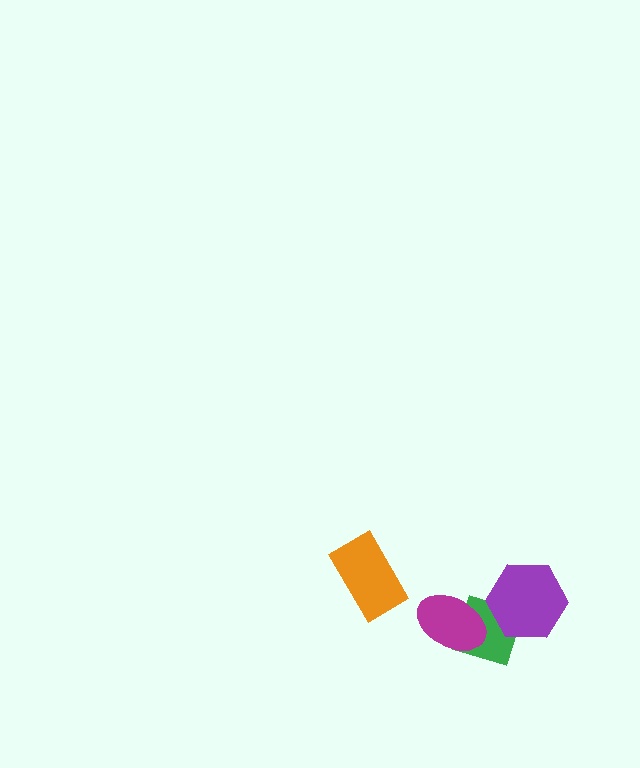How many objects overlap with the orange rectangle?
0 objects overlap with the orange rectangle.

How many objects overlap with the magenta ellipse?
1 object overlaps with the magenta ellipse.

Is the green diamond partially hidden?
Yes, it is partially covered by another shape.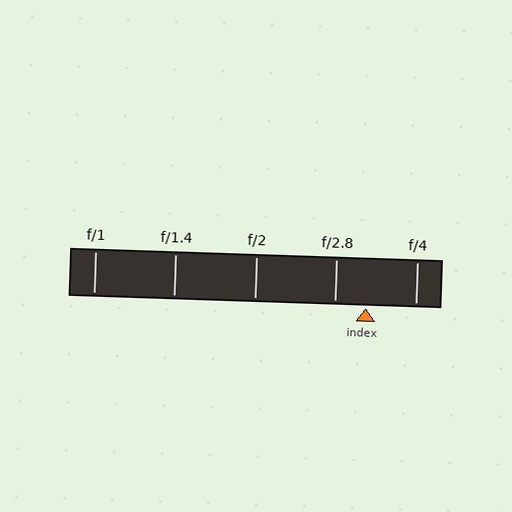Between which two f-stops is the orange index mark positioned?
The index mark is between f/2.8 and f/4.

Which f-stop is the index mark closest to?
The index mark is closest to f/2.8.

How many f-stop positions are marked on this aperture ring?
There are 5 f-stop positions marked.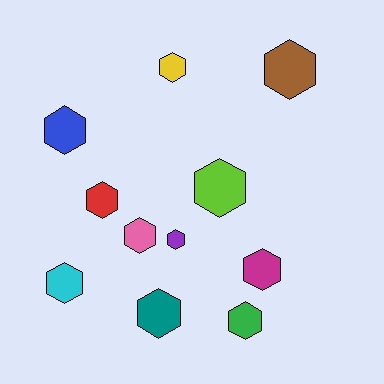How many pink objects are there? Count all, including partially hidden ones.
There is 1 pink object.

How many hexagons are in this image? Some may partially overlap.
There are 11 hexagons.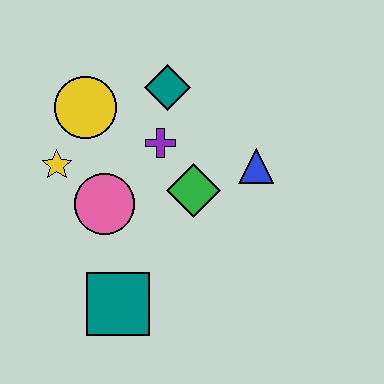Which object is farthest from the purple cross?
The teal square is farthest from the purple cross.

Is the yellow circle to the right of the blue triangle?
No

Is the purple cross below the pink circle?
No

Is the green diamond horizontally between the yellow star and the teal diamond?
No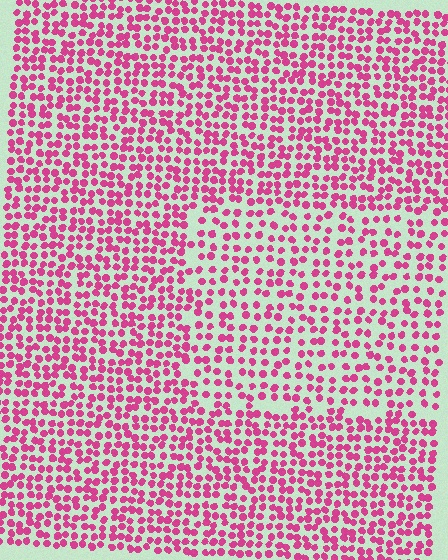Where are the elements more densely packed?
The elements are more densely packed outside the rectangle boundary.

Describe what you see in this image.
The image contains small magenta elements arranged at two different densities. A rectangle-shaped region is visible where the elements are less densely packed than the surrounding area.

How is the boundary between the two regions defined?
The boundary is defined by a change in element density (approximately 1.5x ratio). All elements are the same color, size, and shape.